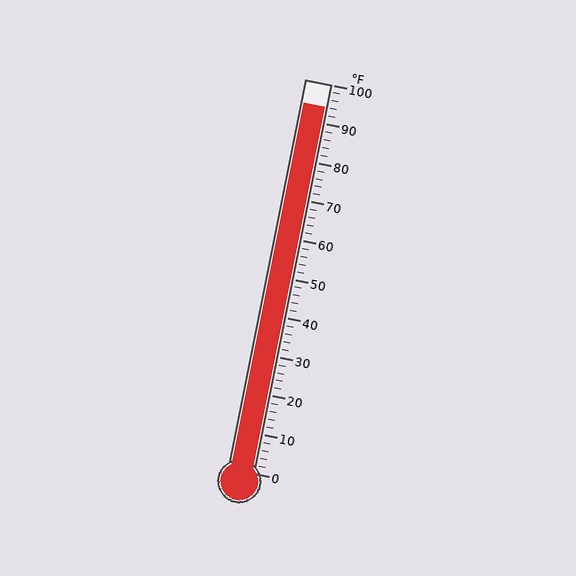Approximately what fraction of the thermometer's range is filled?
The thermometer is filled to approximately 95% of its range.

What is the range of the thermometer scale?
The thermometer scale ranges from 0°F to 100°F.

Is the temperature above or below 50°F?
The temperature is above 50°F.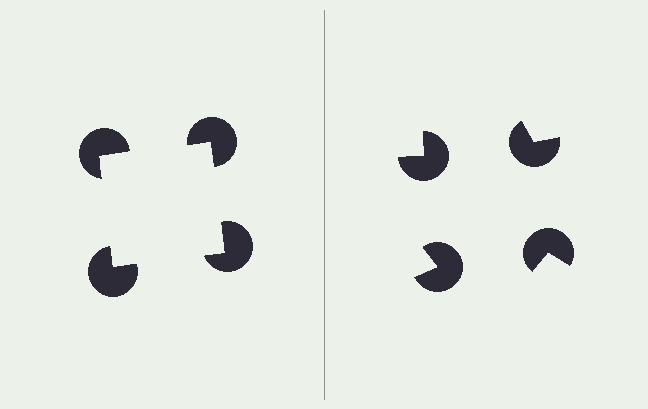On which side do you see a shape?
An illusory square appears on the left side. On the right side the wedge cuts are rotated, so no coherent shape forms.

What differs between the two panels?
The pac-man discs are positioned identically on both sides; only the wedge orientations differ. On the left they align to a square; on the right they are misaligned.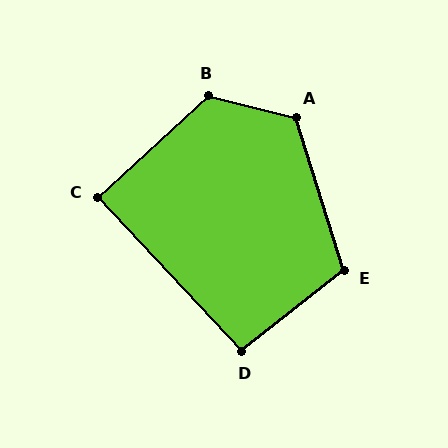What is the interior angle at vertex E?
Approximately 111 degrees (obtuse).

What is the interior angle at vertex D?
Approximately 95 degrees (approximately right).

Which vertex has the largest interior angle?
B, at approximately 124 degrees.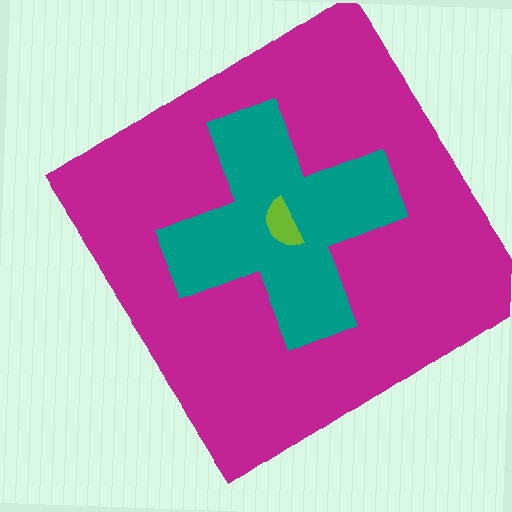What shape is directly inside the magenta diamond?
The teal cross.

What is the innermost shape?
The lime semicircle.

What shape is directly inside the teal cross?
The lime semicircle.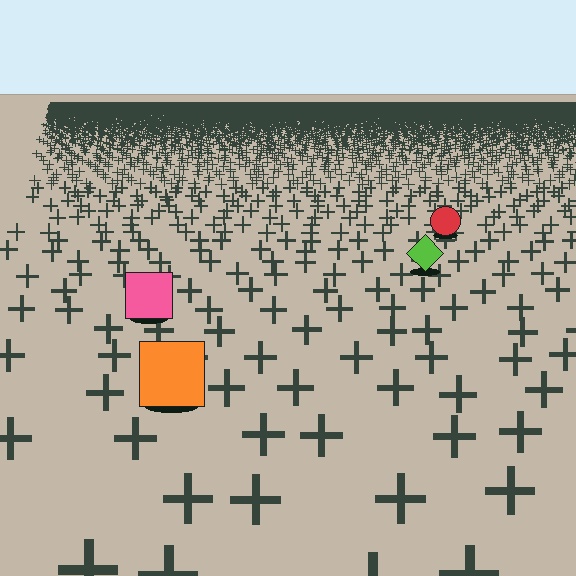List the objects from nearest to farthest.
From nearest to farthest: the orange square, the pink square, the lime diamond, the red circle.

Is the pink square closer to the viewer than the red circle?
Yes. The pink square is closer — you can tell from the texture gradient: the ground texture is coarser near it.